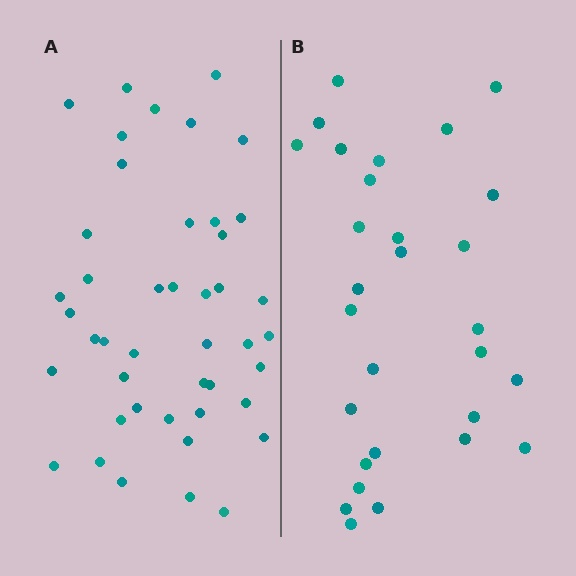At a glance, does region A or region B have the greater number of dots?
Region A (the left region) has more dots.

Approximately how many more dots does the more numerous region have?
Region A has approximately 15 more dots than region B.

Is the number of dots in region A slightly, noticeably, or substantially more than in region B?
Region A has substantially more. The ratio is roughly 1.5 to 1.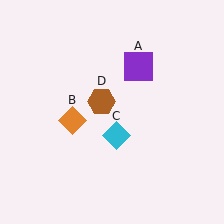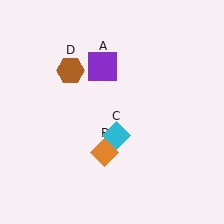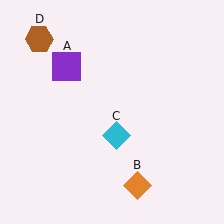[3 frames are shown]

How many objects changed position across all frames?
3 objects changed position: purple square (object A), orange diamond (object B), brown hexagon (object D).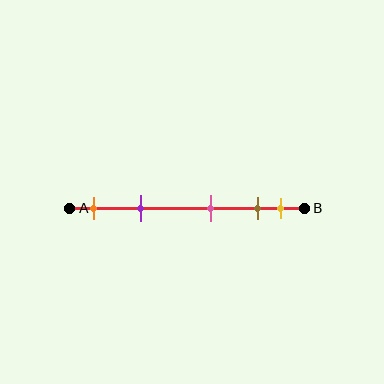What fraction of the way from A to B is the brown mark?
The brown mark is approximately 80% (0.8) of the way from A to B.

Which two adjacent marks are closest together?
The brown and yellow marks are the closest adjacent pair.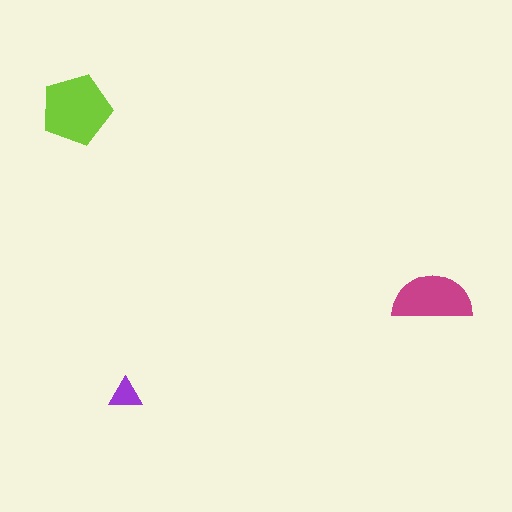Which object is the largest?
The lime pentagon.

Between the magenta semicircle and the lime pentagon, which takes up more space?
The lime pentagon.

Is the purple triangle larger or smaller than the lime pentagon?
Smaller.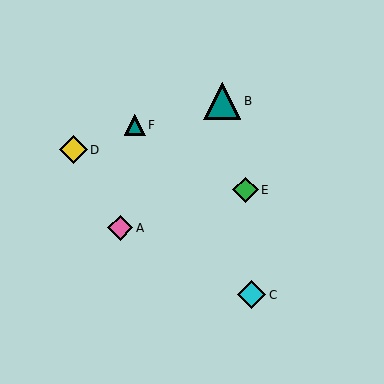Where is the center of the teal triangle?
The center of the teal triangle is at (135, 125).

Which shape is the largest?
The teal triangle (labeled B) is the largest.